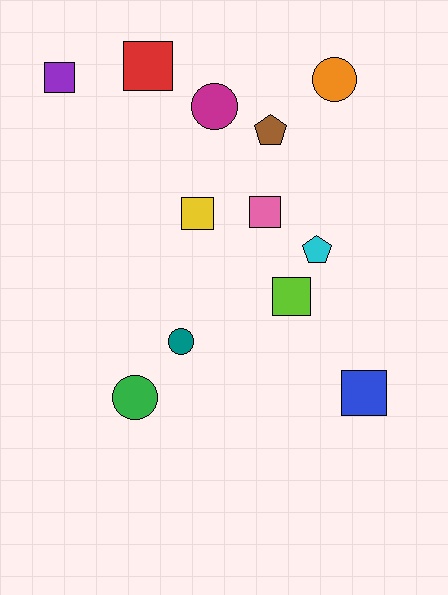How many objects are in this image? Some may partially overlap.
There are 12 objects.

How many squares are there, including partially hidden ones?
There are 6 squares.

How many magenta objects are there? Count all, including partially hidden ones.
There is 1 magenta object.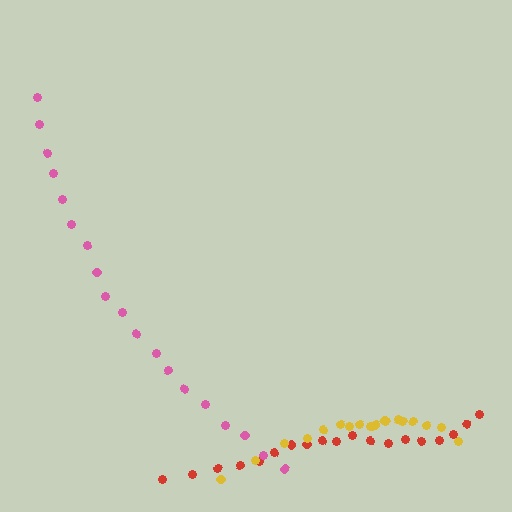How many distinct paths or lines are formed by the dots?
There are 3 distinct paths.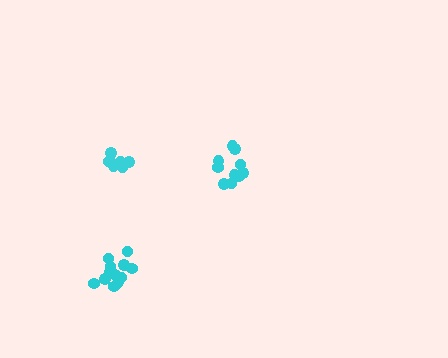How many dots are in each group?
Group 1: 10 dots, Group 2: 13 dots, Group 3: 7 dots (30 total).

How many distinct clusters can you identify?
There are 3 distinct clusters.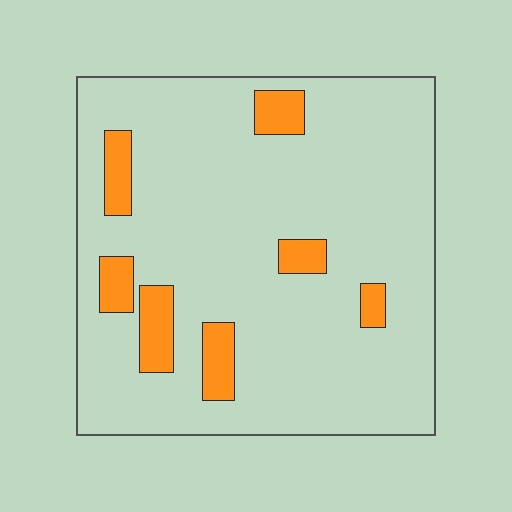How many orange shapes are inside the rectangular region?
7.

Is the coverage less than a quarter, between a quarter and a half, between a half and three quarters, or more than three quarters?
Less than a quarter.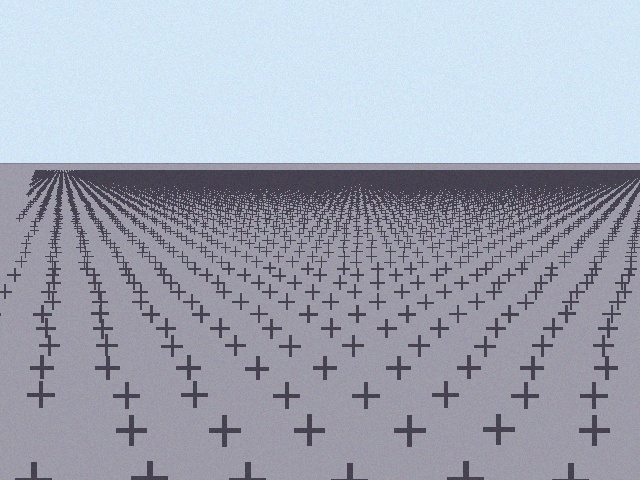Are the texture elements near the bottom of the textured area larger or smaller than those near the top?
Larger. Near the bottom, elements are closer to the viewer and appear at a bigger on-screen size.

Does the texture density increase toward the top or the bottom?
Density increases toward the top.